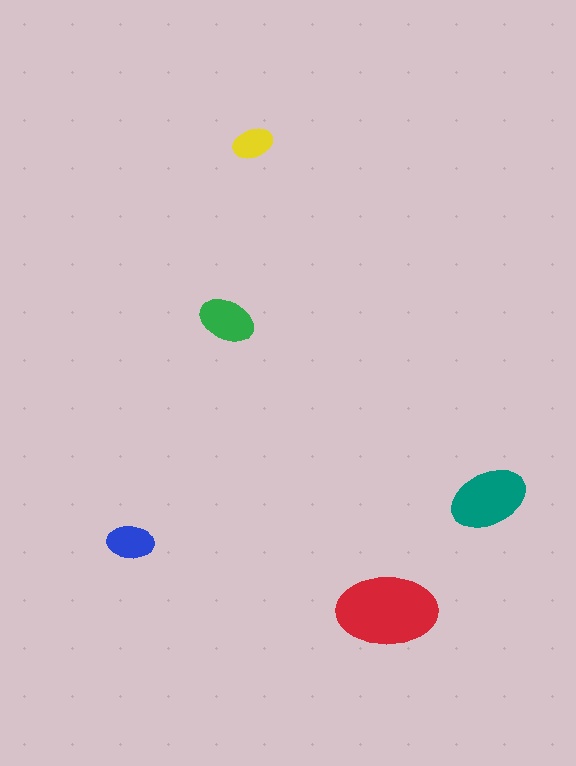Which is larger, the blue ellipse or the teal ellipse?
The teal one.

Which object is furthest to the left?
The blue ellipse is leftmost.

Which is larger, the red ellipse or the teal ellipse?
The red one.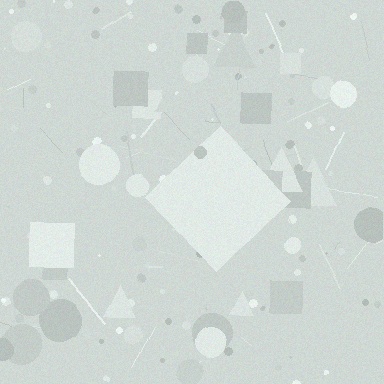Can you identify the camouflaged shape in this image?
The camouflaged shape is a diamond.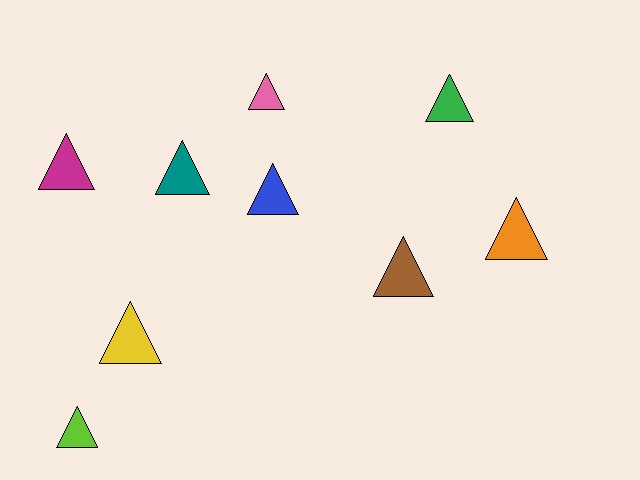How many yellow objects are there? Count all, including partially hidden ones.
There is 1 yellow object.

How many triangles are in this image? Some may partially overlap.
There are 9 triangles.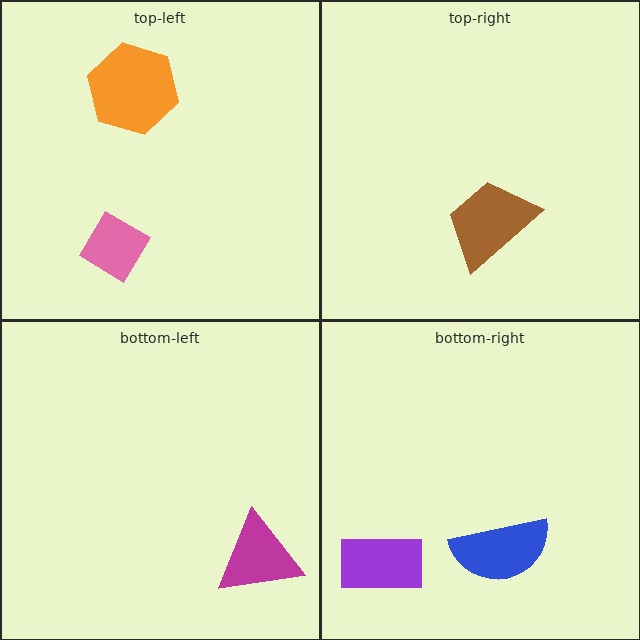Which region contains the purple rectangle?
The bottom-right region.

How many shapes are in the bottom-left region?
1.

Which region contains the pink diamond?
The top-left region.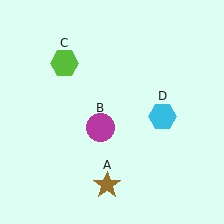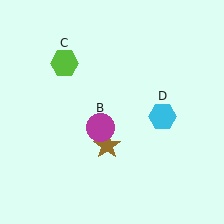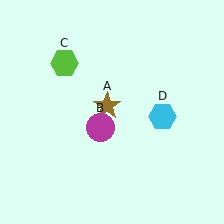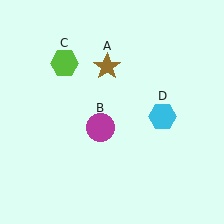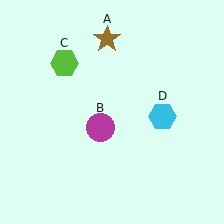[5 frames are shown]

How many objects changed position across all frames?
1 object changed position: brown star (object A).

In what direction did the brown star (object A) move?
The brown star (object A) moved up.